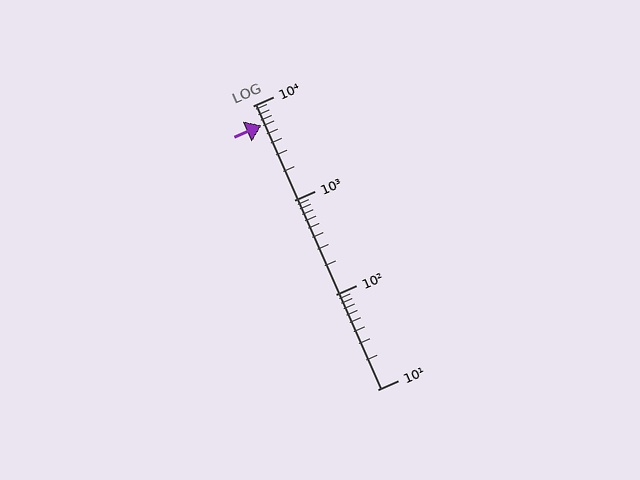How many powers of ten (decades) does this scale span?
The scale spans 3 decades, from 10 to 10000.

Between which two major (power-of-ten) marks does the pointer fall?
The pointer is between 1000 and 10000.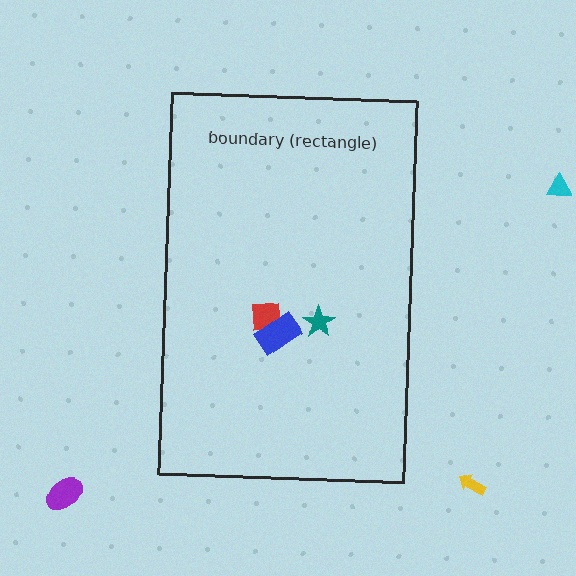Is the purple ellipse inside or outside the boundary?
Outside.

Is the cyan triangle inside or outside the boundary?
Outside.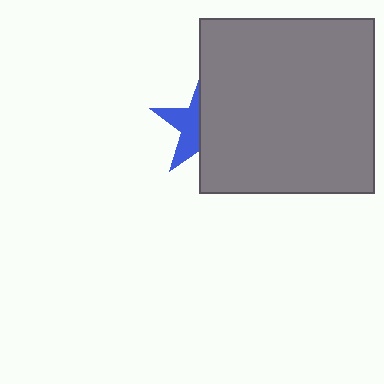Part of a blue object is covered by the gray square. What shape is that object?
It is a star.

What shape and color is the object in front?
The object in front is a gray square.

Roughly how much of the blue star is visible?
A small part of it is visible (roughly 43%).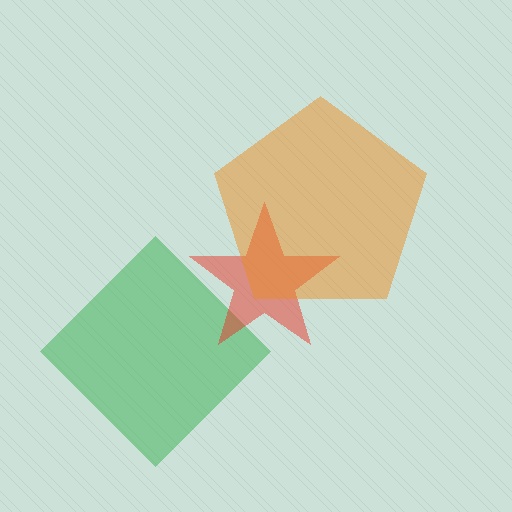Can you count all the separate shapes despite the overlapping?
Yes, there are 3 separate shapes.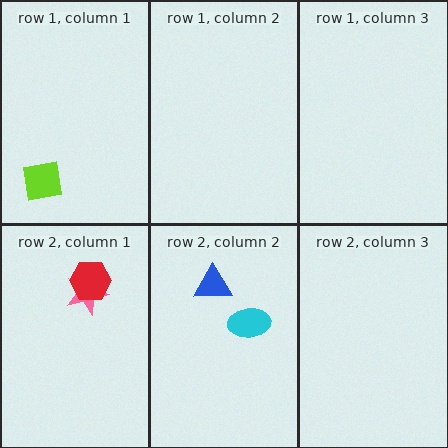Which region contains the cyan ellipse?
The row 2, column 2 region.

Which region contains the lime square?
The row 1, column 1 region.